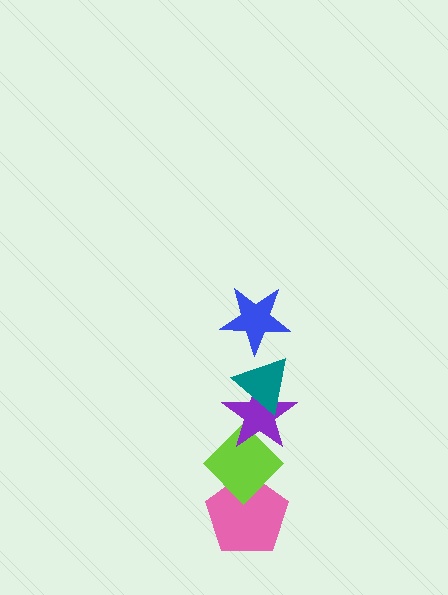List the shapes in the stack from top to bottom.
From top to bottom: the blue star, the teal triangle, the purple star, the lime diamond, the pink pentagon.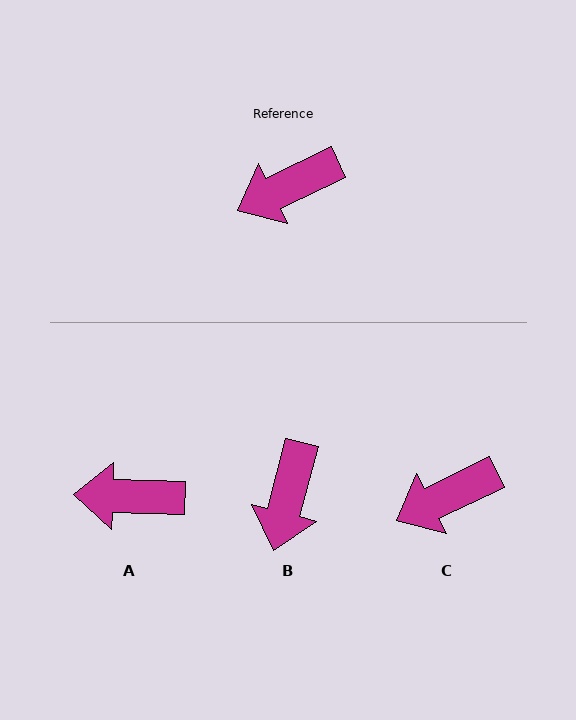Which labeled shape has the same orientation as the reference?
C.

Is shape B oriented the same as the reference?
No, it is off by about 49 degrees.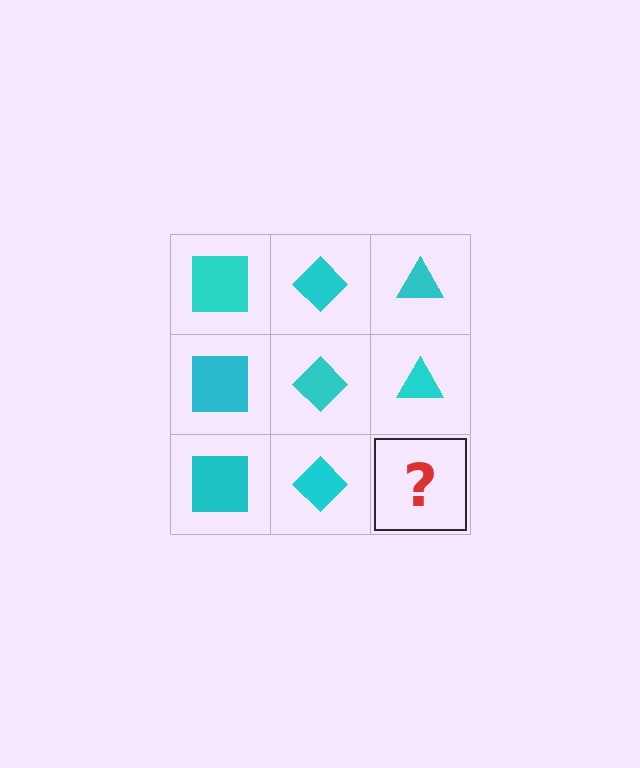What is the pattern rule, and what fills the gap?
The rule is that each column has a consistent shape. The gap should be filled with a cyan triangle.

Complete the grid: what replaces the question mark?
The question mark should be replaced with a cyan triangle.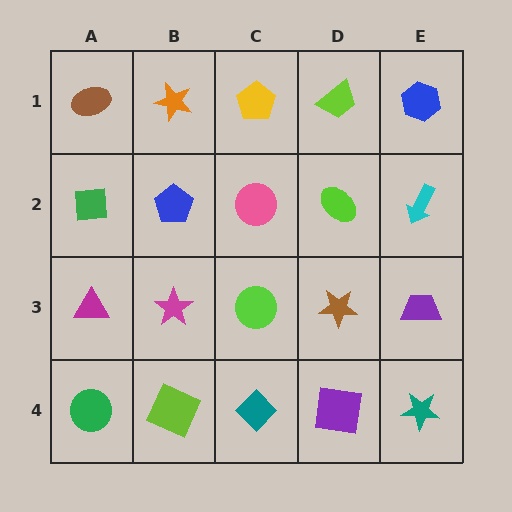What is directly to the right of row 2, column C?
A lime ellipse.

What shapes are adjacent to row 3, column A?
A green square (row 2, column A), a green circle (row 4, column A), a magenta star (row 3, column B).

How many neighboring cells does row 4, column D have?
3.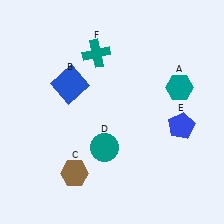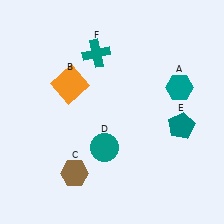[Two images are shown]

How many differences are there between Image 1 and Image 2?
There are 2 differences between the two images.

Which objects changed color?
B changed from blue to orange. E changed from blue to teal.